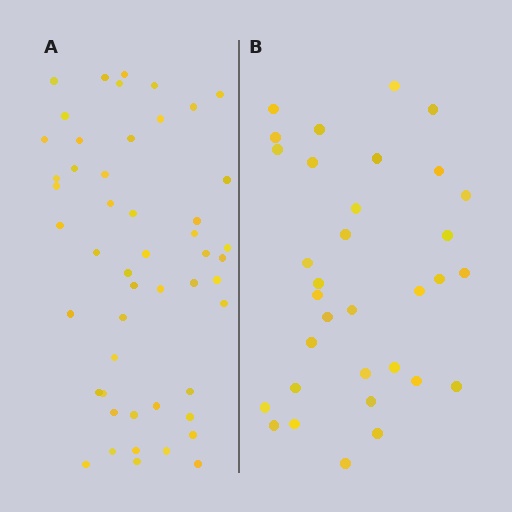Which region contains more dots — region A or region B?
Region A (the left region) has more dots.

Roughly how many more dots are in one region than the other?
Region A has approximately 15 more dots than region B.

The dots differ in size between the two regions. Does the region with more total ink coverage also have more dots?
No. Region B has more total ink coverage because its dots are larger, but region A actually contains more individual dots. Total area can be misleading — the number of items is what matters here.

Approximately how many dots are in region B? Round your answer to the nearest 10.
About 30 dots. (The exact count is 33, which rounds to 30.)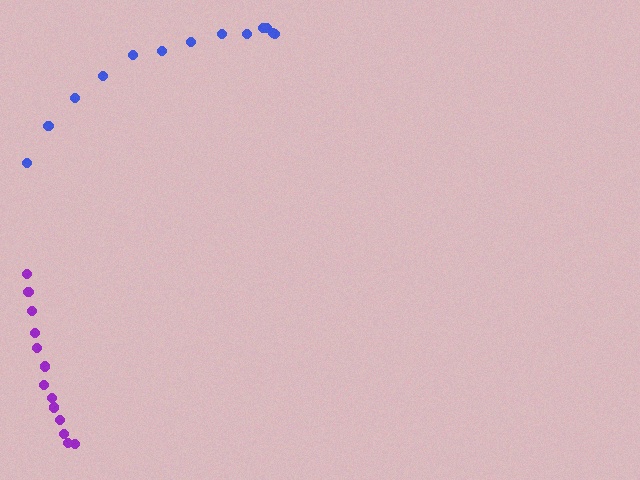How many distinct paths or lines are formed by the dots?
There are 2 distinct paths.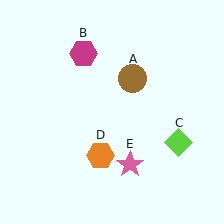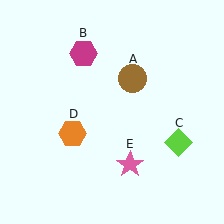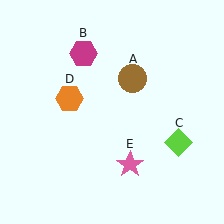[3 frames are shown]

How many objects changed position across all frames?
1 object changed position: orange hexagon (object D).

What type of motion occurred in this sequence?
The orange hexagon (object D) rotated clockwise around the center of the scene.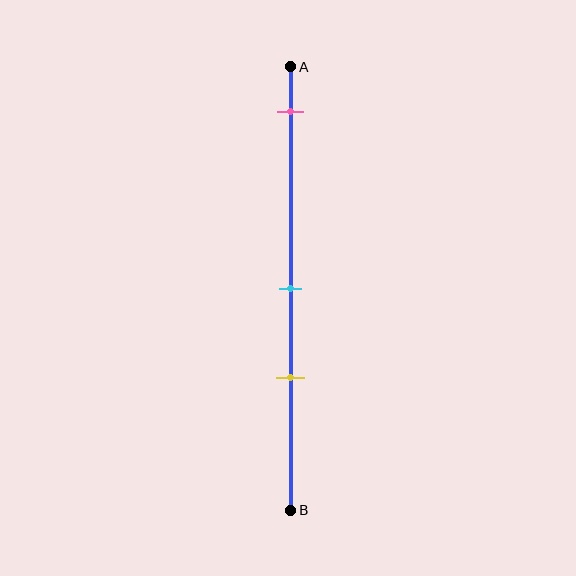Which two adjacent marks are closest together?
The cyan and yellow marks are the closest adjacent pair.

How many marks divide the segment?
There are 3 marks dividing the segment.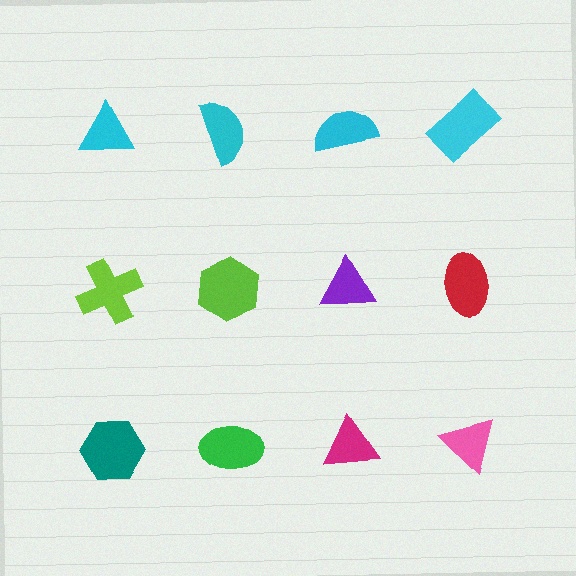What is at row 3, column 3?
A magenta triangle.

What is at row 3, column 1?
A teal hexagon.